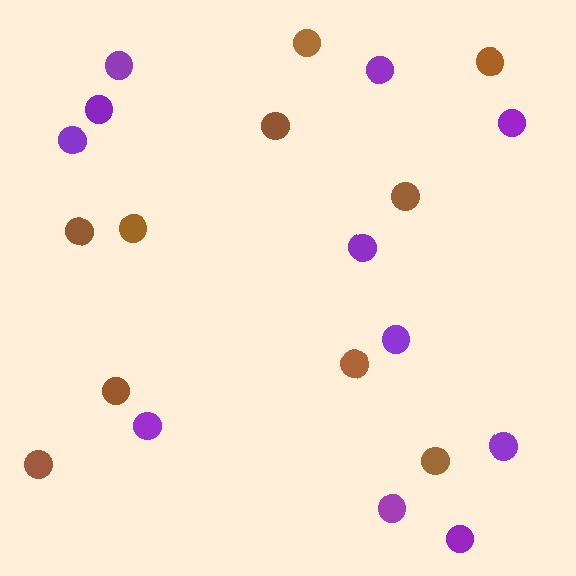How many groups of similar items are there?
There are 2 groups: one group of purple circles (11) and one group of brown circles (10).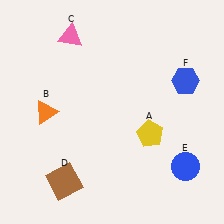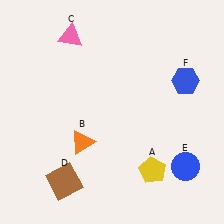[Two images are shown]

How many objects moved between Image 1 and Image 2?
2 objects moved between the two images.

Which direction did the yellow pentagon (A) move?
The yellow pentagon (A) moved down.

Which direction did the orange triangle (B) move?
The orange triangle (B) moved right.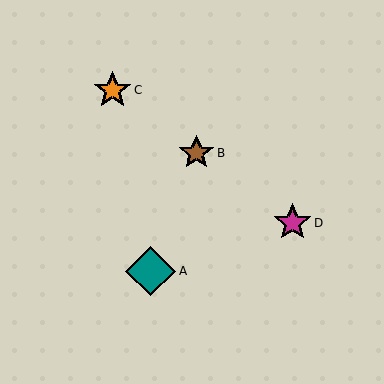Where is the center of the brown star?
The center of the brown star is at (196, 153).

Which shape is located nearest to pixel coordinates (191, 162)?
The brown star (labeled B) at (196, 153) is nearest to that location.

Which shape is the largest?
The teal diamond (labeled A) is the largest.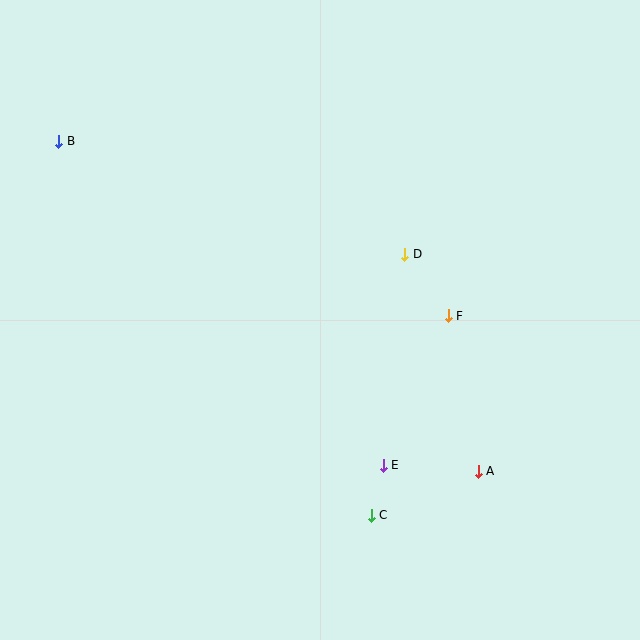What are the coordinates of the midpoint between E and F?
The midpoint between E and F is at (416, 391).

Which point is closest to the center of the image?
Point D at (405, 254) is closest to the center.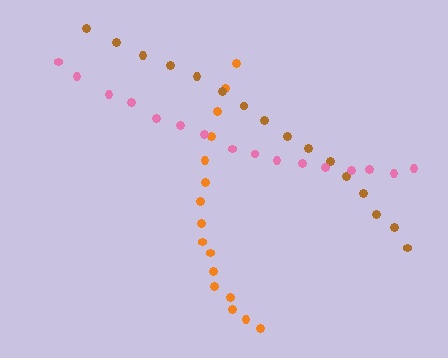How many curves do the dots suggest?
There are 3 distinct paths.